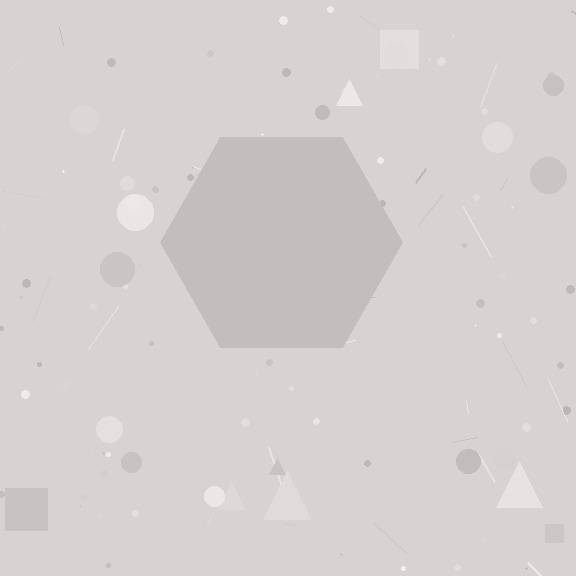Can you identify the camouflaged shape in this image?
The camouflaged shape is a hexagon.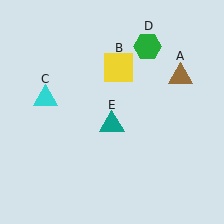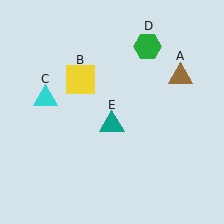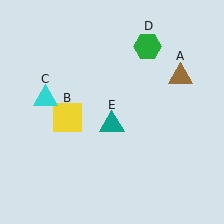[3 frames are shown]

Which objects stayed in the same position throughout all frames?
Brown triangle (object A) and cyan triangle (object C) and green hexagon (object D) and teal triangle (object E) remained stationary.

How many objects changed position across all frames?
1 object changed position: yellow square (object B).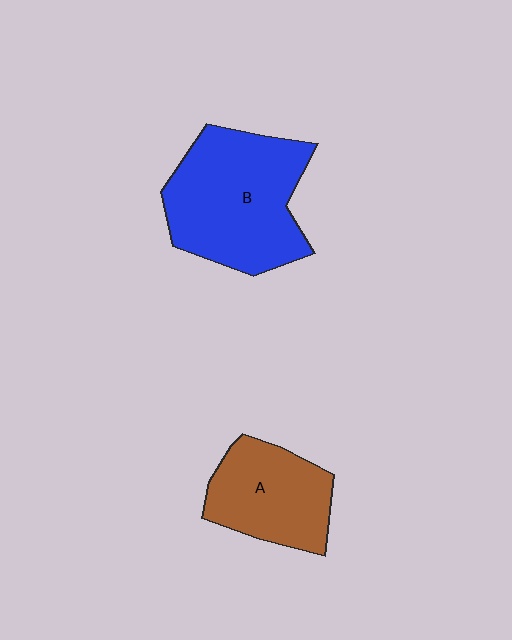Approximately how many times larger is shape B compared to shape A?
Approximately 1.6 times.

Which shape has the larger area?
Shape B (blue).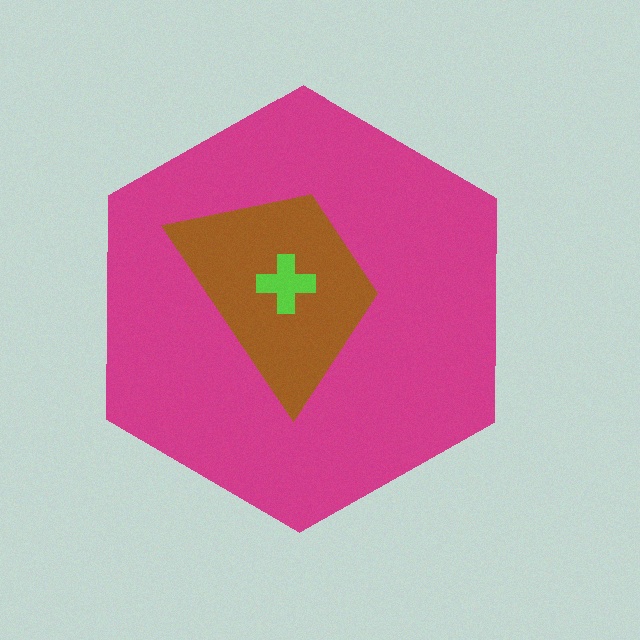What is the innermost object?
The lime cross.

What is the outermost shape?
The magenta hexagon.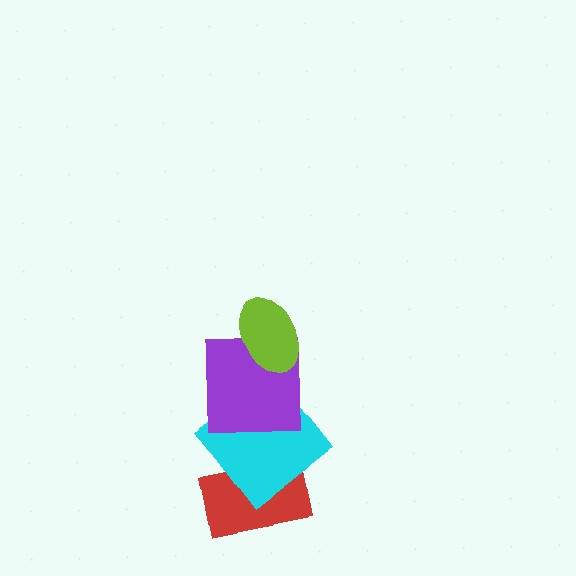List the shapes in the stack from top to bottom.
From top to bottom: the lime ellipse, the purple square, the cyan diamond, the red rectangle.